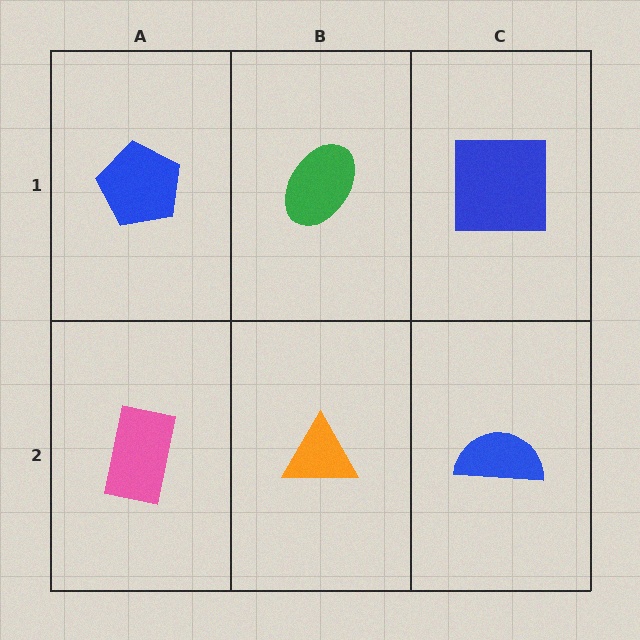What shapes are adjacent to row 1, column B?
An orange triangle (row 2, column B), a blue pentagon (row 1, column A), a blue square (row 1, column C).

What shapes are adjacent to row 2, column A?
A blue pentagon (row 1, column A), an orange triangle (row 2, column B).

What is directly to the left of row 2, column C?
An orange triangle.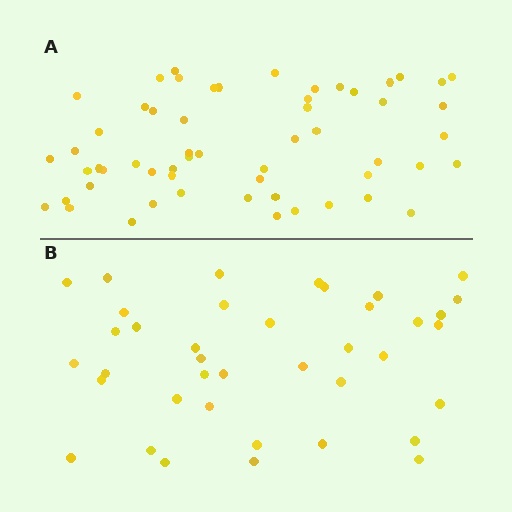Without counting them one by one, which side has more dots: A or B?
Region A (the top region) has more dots.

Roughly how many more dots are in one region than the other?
Region A has approximately 20 more dots than region B.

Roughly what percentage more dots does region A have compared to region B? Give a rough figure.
About 45% more.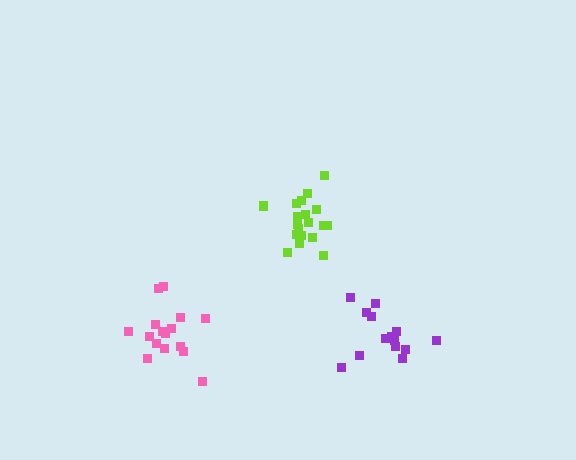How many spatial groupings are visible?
There are 3 spatial groupings.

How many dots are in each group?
Group 1: 19 dots, Group 2: 16 dots, Group 3: 15 dots (50 total).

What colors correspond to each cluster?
The clusters are colored: lime, pink, purple.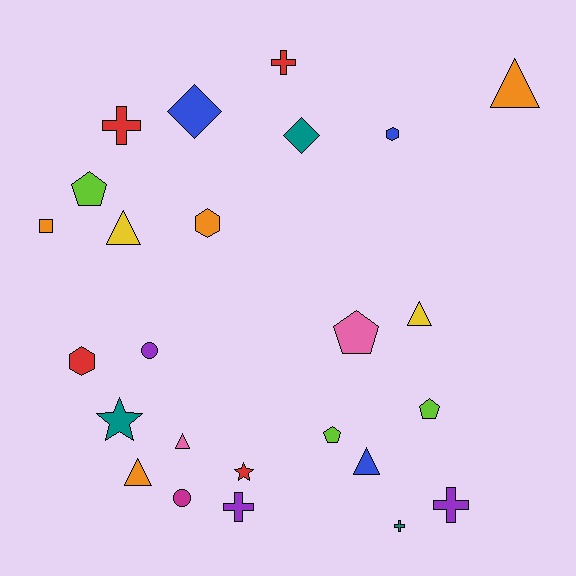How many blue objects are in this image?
There are 3 blue objects.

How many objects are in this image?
There are 25 objects.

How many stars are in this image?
There are 2 stars.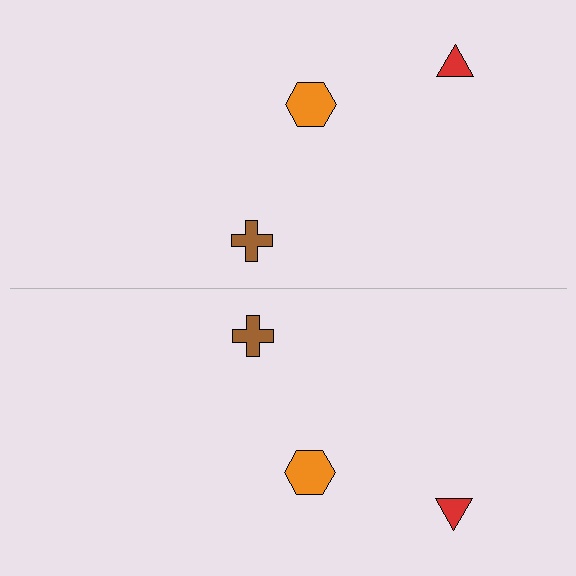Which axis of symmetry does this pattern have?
The pattern has a horizontal axis of symmetry running through the center of the image.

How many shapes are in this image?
There are 6 shapes in this image.